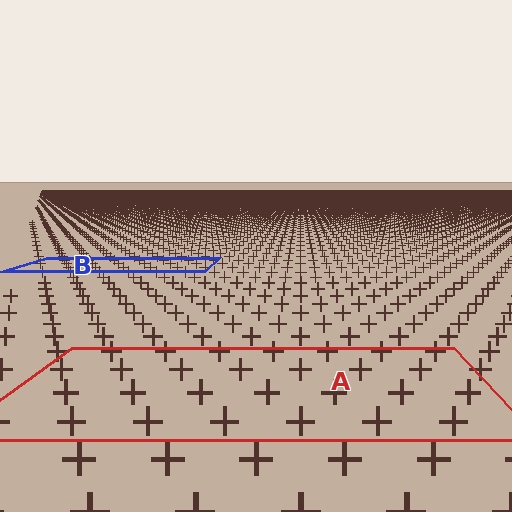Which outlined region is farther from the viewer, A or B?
Region B is farther from the viewer — the texture elements inside it appear smaller and more densely packed.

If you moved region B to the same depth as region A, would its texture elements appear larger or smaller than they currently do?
They would appear larger. At a closer depth, the same texture elements are projected at a bigger on-screen size.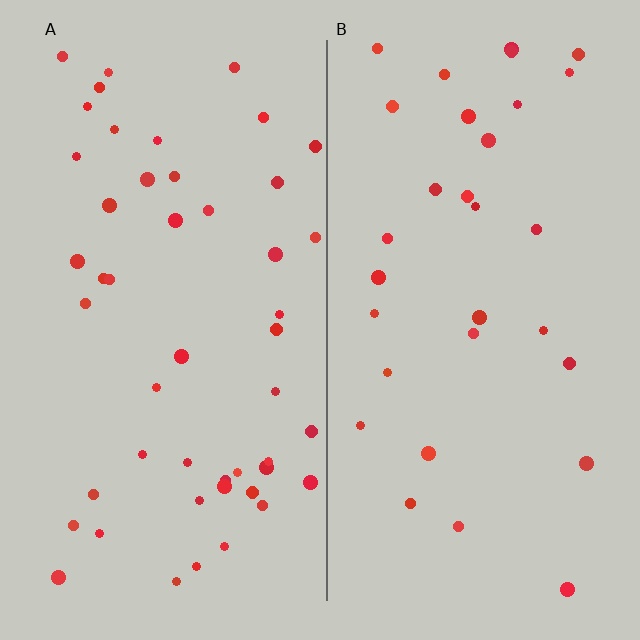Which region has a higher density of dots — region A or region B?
A (the left).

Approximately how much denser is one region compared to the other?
Approximately 1.6× — region A over region B.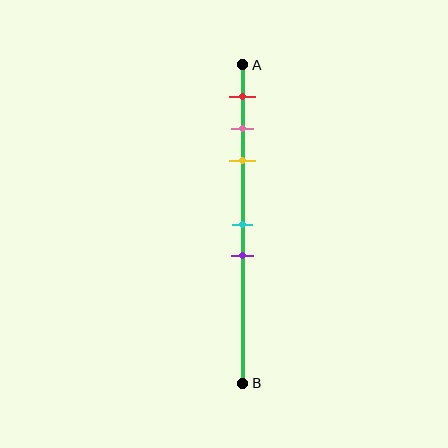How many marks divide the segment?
There are 5 marks dividing the segment.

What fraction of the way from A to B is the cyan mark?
The cyan mark is approximately 50% (0.5) of the way from A to B.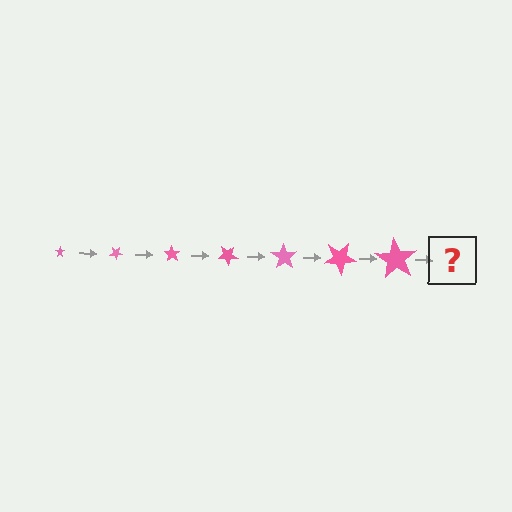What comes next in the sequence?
The next element should be a star, larger than the previous one and rotated 245 degrees from the start.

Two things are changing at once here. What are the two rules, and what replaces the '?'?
The two rules are that the star grows larger each step and it rotates 35 degrees each step. The '?' should be a star, larger than the previous one and rotated 245 degrees from the start.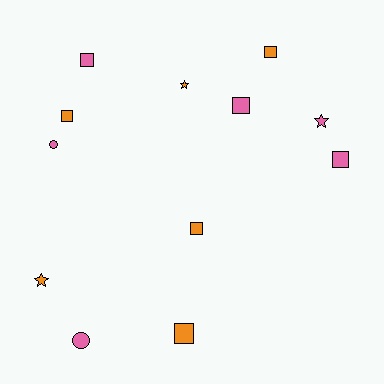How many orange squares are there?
There are 4 orange squares.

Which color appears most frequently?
Orange, with 6 objects.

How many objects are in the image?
There are 12 objects.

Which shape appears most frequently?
Square, with 7 objects.